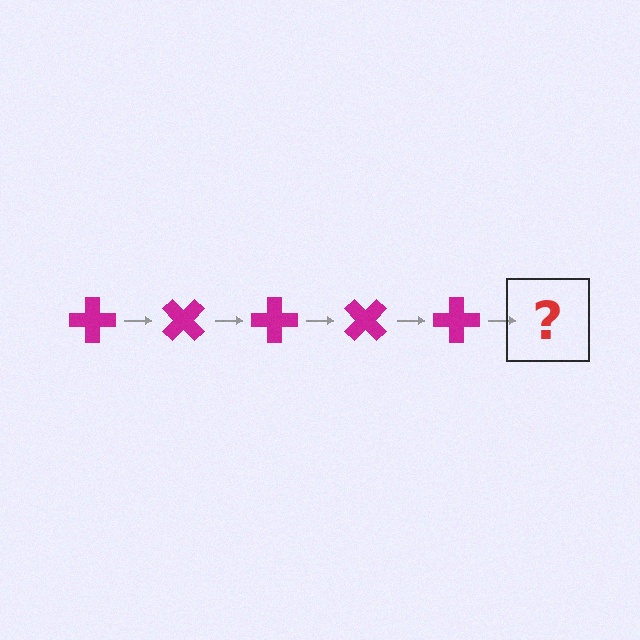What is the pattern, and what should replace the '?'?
The pattern is that the cross rotates 45 degrees each step. The '?' should be a magenta cross rotated 225 degrees.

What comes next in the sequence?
The next element should be a magenta cross rotated 225 degrees.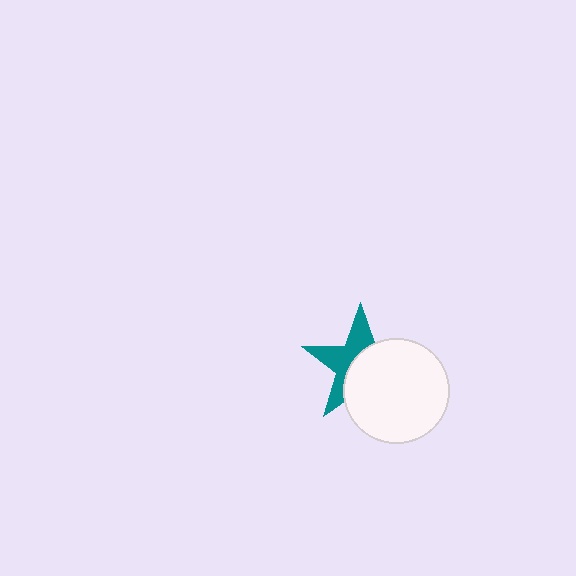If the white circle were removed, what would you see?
You would see the complete teal star.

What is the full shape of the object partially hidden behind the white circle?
The partially hidden object is a teal star.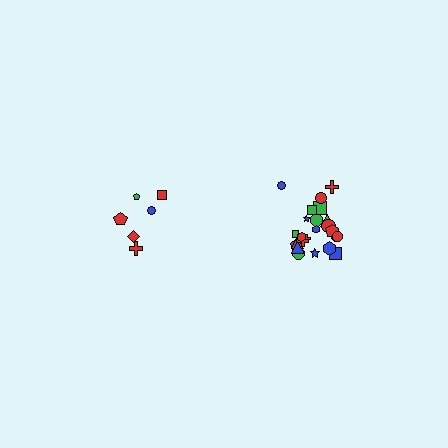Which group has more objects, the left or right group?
The right group.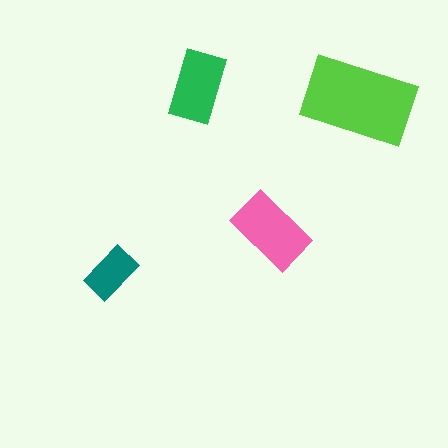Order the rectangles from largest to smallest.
the lime one, the pink one, the green one, the teal one.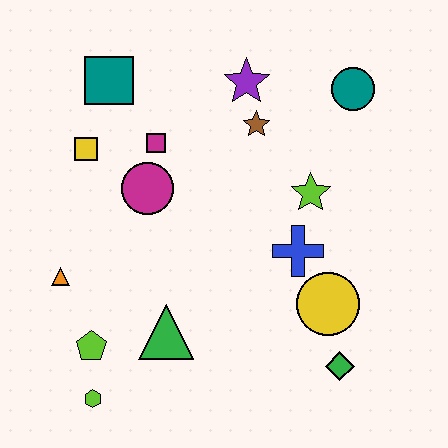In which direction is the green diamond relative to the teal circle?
The green diamond is below the teal circle.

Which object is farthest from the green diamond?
The teal square is farthest from the green diamond.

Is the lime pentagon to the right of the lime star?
No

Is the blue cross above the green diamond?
Yes